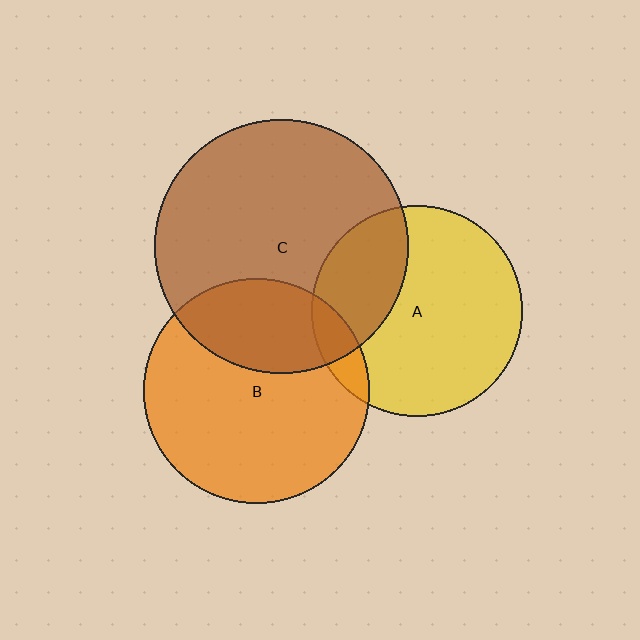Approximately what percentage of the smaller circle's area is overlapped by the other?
Approximately 30%.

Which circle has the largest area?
Circle C (brown).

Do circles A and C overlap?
Yes.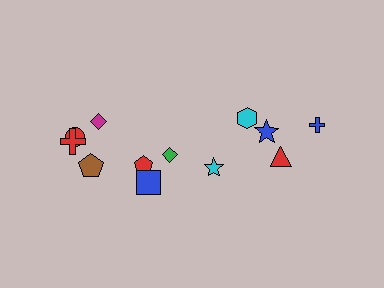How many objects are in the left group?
There are 7 objects.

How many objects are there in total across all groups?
There are 12 objects.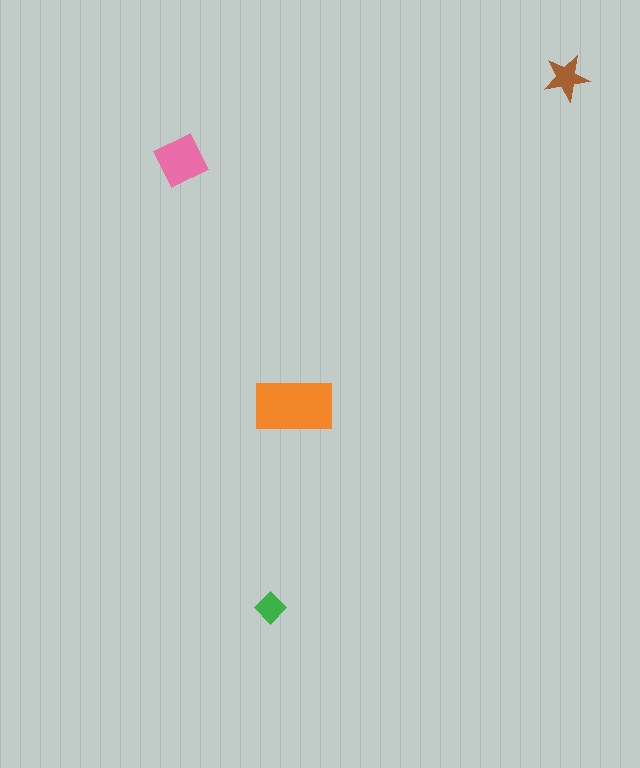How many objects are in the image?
There are 4 objects in the image.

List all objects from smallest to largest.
The green diamond, the brown star, the pink square, the orange rectangle.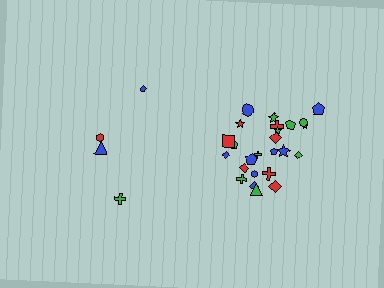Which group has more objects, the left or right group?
The right group.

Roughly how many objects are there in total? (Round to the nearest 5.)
Roughly 30 objects in total.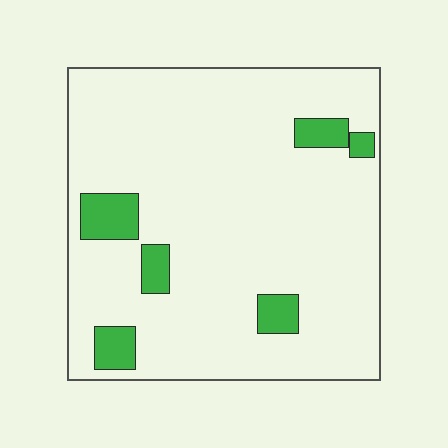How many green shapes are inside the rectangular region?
6.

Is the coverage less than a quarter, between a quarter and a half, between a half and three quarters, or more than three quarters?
Less than a quarter.